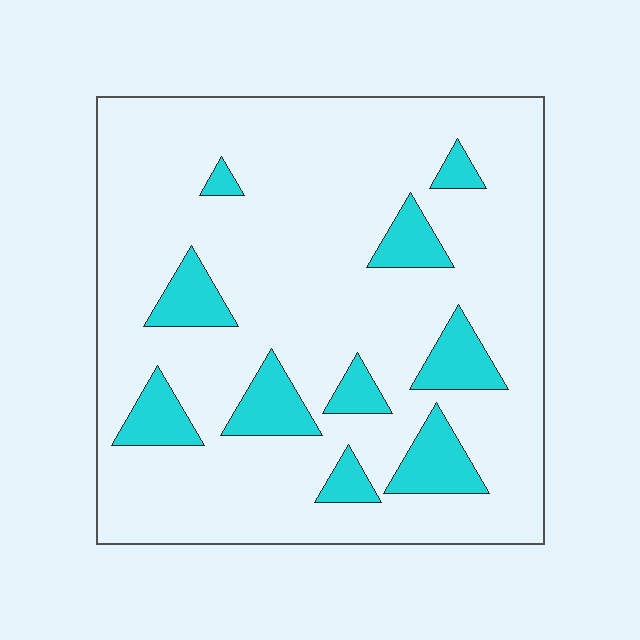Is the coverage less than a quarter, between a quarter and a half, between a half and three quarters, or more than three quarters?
Less than a quarter.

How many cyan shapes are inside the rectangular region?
10.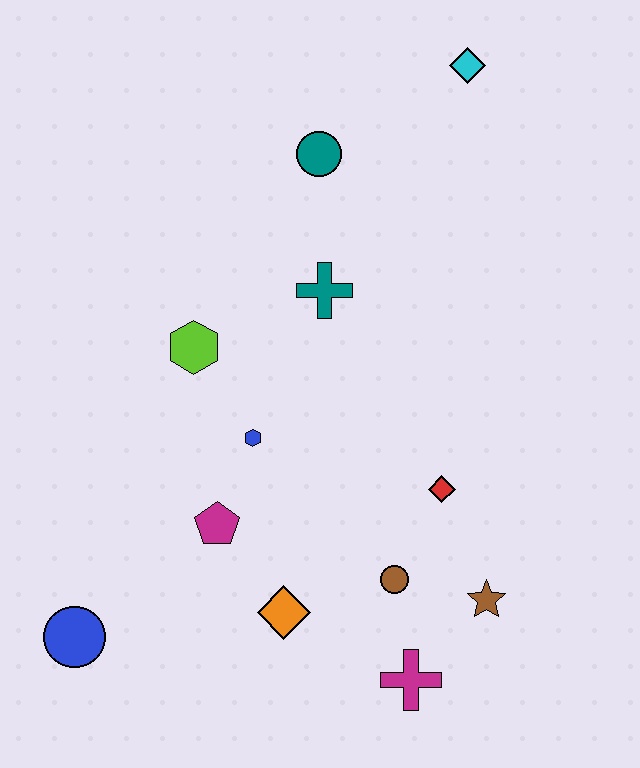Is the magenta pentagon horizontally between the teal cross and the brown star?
No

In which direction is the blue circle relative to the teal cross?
The blue circle is below the teal cross.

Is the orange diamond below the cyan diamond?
Yes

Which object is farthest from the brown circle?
The cyan diamond is farthest from the brown circle.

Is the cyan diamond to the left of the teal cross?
No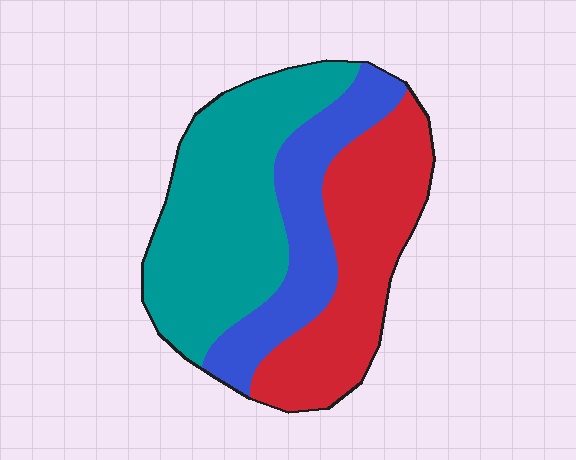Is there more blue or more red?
Red.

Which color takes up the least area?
Blue, at roughly 25%.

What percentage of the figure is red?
Red takes up about one third (1/3) of the figure.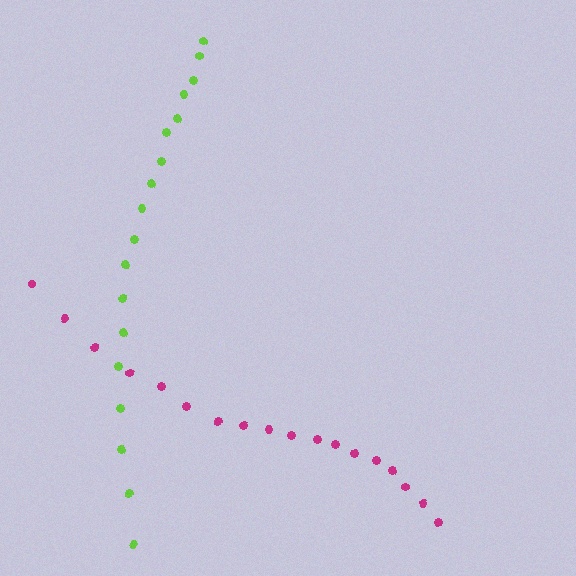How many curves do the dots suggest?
There are 2 distinct paths.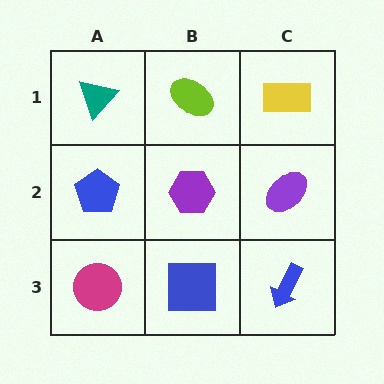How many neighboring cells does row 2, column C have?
3.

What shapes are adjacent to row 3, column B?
A purple hexagon (row 2, column B), a magenta circle (row 3, column A), a blue arrow (row 3, column C).